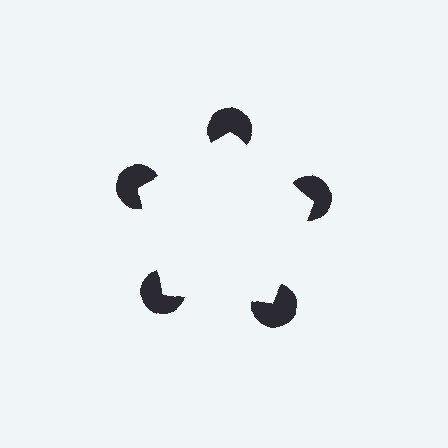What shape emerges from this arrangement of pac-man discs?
An illusory pentagon — its edges are inferred from the aligned wedge cuts in the pac-man discs, not physically drawn.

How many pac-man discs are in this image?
There are 5 — one at each vertex of the illusory pentagon.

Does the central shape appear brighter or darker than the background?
It typically appears slightly brighter than the background, even though no actual brightness change is drawn.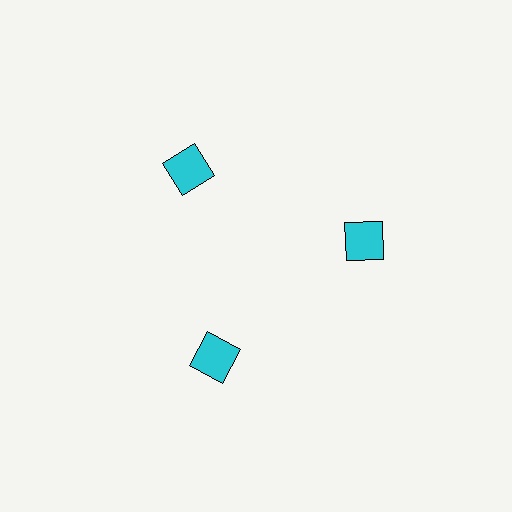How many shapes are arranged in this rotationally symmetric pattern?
There are 3 shapes, arranged in 3 groups of 1.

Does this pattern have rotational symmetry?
Yes, this pattern has 3-fold rotational symmetry. It looks the same after rotating 120 degrees around the center.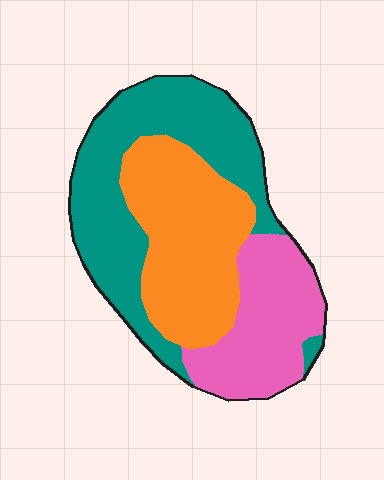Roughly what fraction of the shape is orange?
Orange takes up about one third (1/3) of the shape.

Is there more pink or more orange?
Orange.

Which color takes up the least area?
Pink, at roughly 25%.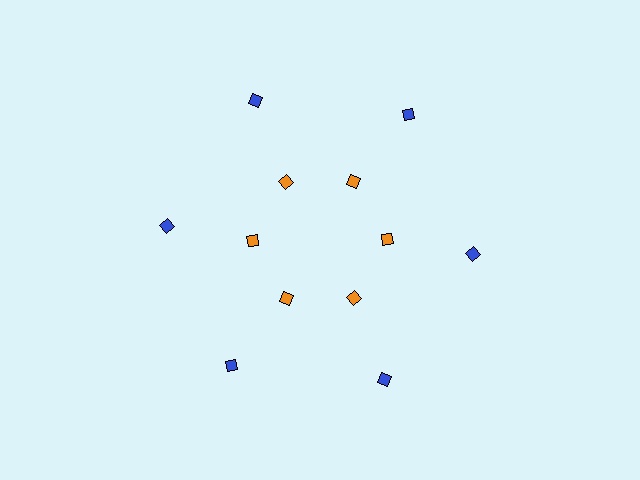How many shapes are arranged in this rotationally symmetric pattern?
There are 12 shapes, arranged in 6 groups of 2.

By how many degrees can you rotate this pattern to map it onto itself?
The pattern maps onto itself every 60 degrees of rotation.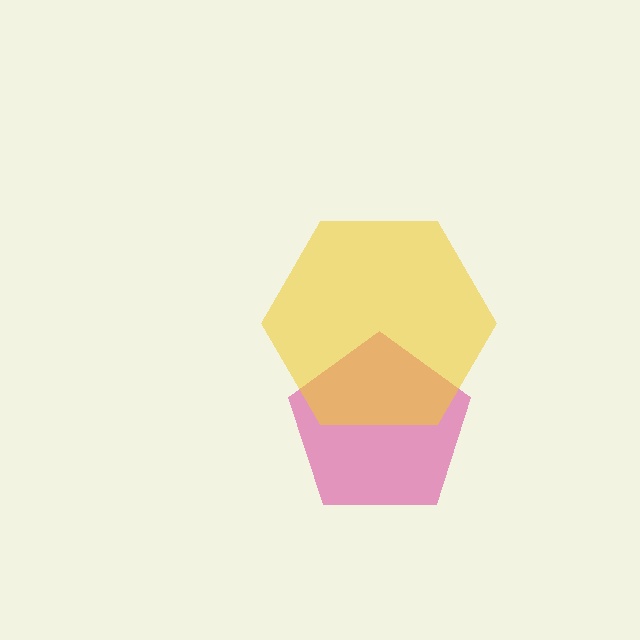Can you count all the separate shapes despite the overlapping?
Yes, there are 2 separate shapes.